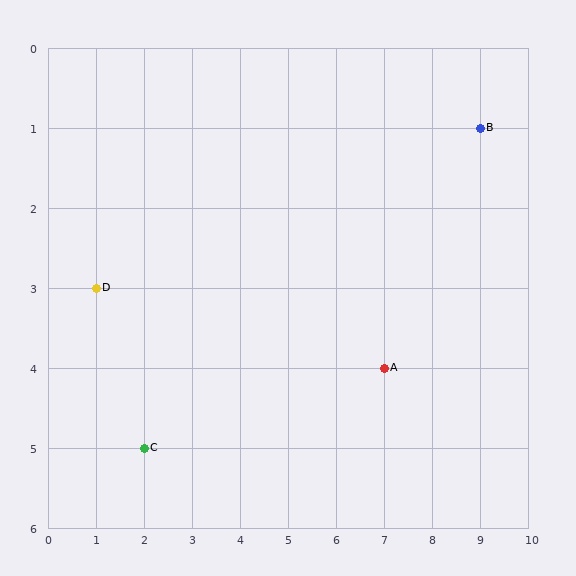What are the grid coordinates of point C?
Point C is at grid coordinates (2, 5).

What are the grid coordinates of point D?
Point D is at grid coordinates (1, 3).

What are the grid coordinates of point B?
Point B is at grid coordinates (9, 1).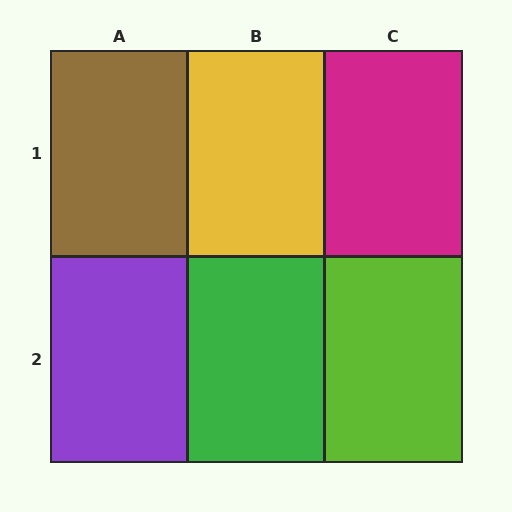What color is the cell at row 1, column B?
Yellow.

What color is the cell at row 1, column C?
Magenta.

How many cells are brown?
1 cell is brown.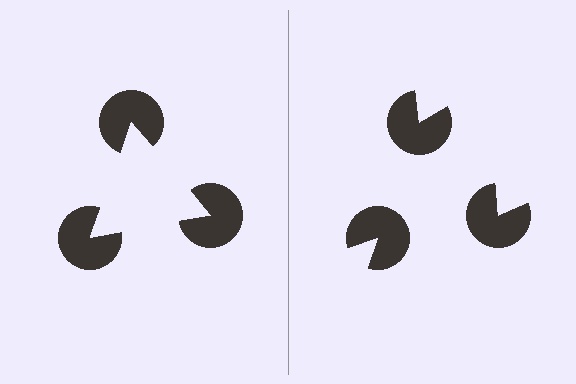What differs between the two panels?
The pac-man discs are positioned identically on both sides; only the wedge orientations differ. On the left they align to a triangle; on the right they are misaligned.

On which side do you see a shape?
An illusory triangle appears on the left side. On the right side the wedge cuts are rotated, so no coherent shape forms.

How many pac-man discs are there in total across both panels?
6 — 3 on each side.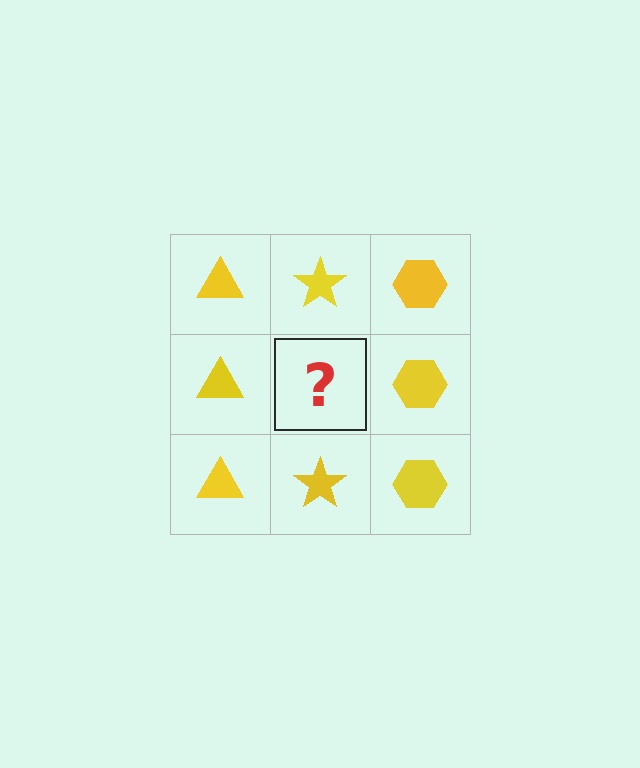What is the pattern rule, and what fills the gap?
The rule is that each column has a consistent shape. The gap should be filled with a yellow star.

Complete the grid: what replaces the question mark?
The question mark should be replaced with a yellow star.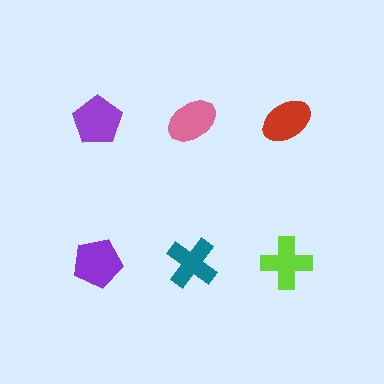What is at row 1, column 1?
A purple pentagon.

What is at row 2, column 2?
A teal cross.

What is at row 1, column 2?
A pink ellipse.